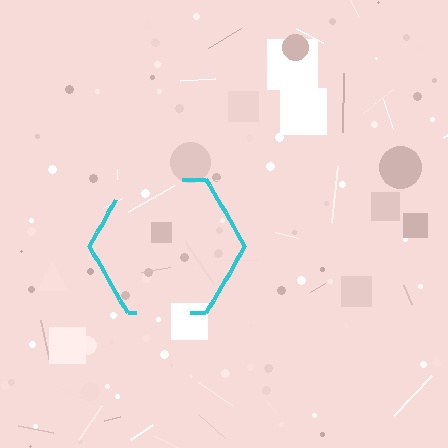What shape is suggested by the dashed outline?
The dashed outline suggests a hexagon.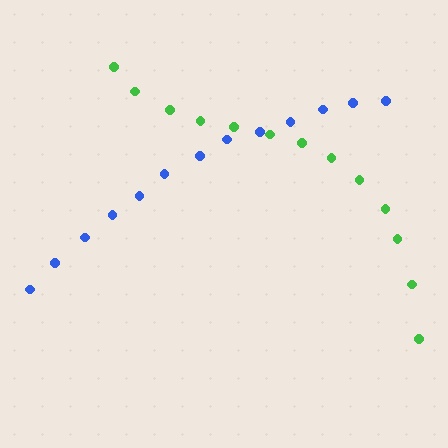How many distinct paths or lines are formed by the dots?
There are 2 distinct paths.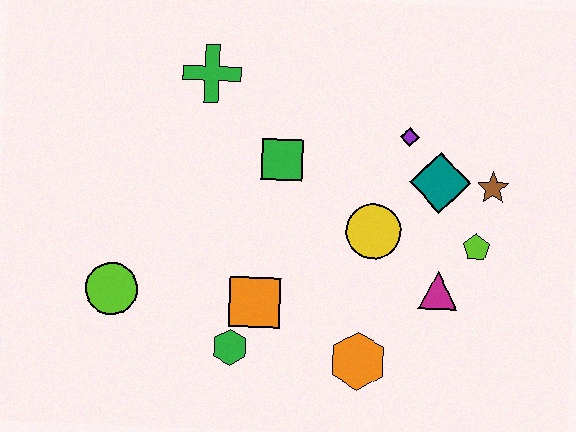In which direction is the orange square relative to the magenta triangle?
The orange square is to the left of the magenta triangle.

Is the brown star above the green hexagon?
Yes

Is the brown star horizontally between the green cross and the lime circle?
No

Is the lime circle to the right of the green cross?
No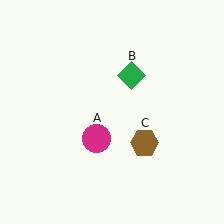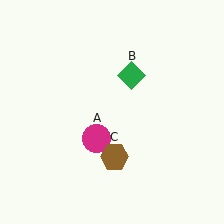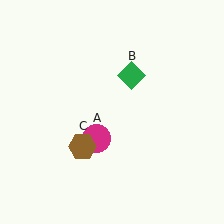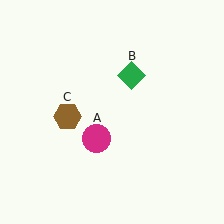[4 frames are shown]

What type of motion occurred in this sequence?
The brown hexagon (object C) rotated clockwise around the center of the scene.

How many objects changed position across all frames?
1 object changed position: brown hexagon (object C).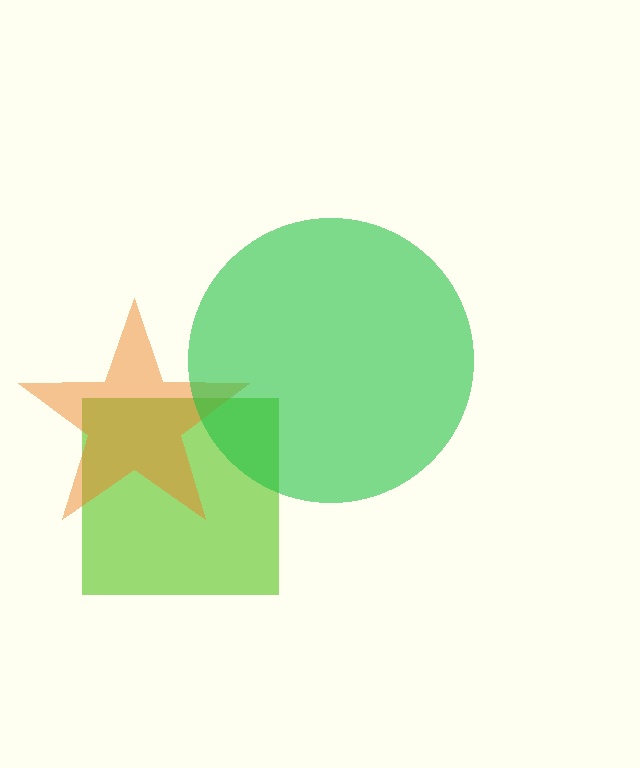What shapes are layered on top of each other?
The layered shapes are: a lime square, an orange star, a green circle.